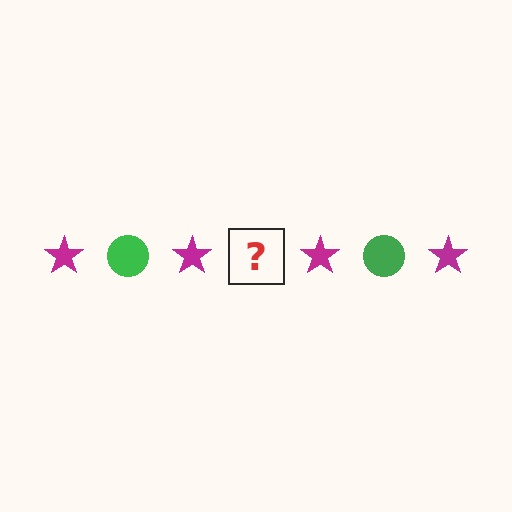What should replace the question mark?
The question mark should be replaced with a green circle.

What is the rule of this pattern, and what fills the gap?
The rule is that the pattern alternates between magenta star and green circle. The gap should be filled with a green circle.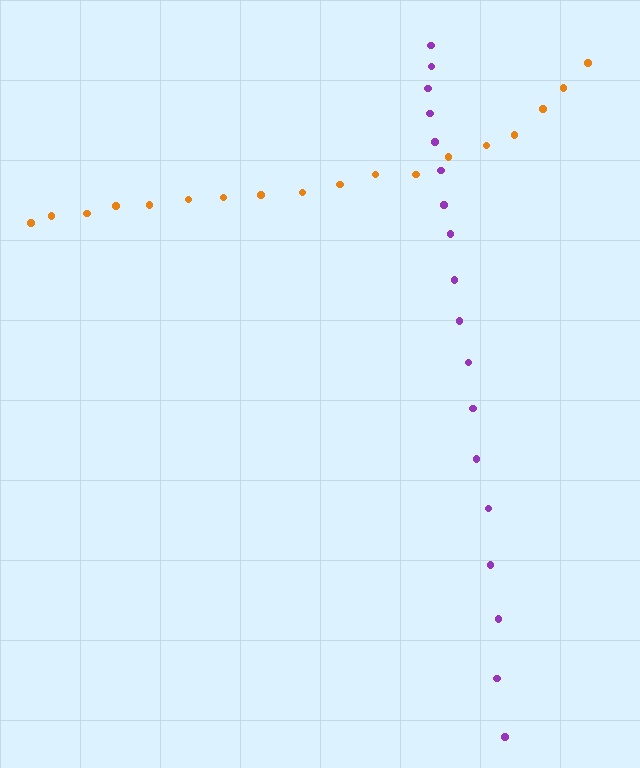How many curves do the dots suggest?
There are 2 distinct paths.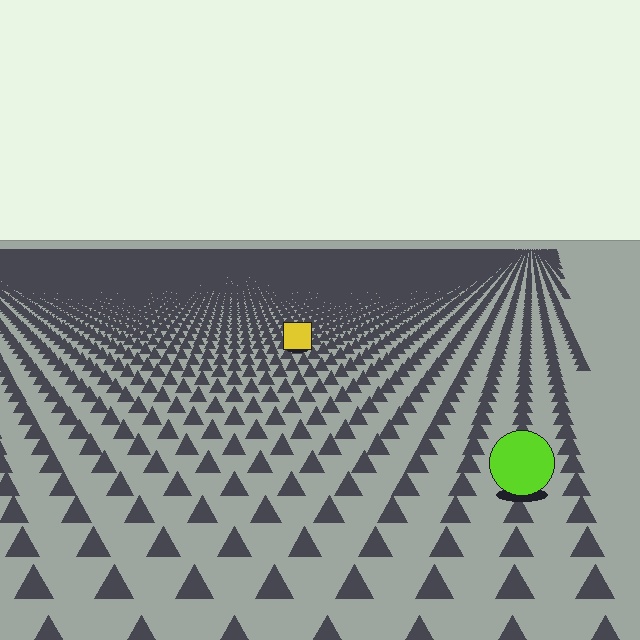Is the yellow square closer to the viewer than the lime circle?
No. The lime circle is closer — you can tell from the texture gradient: the ground texture is coarser near it.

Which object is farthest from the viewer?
The yellow square is farthest from the viewer. It appears smaller and the ground texture around it is denser.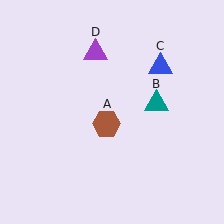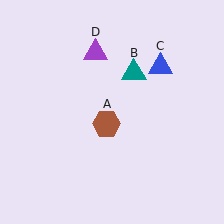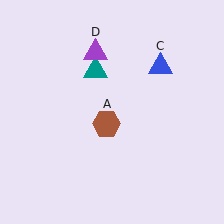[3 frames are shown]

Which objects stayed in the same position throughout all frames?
Brown hexagon (object A) and blue triangle (object C) and purple triangle (object D) remained stationary.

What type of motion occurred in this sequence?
The teal triangle (object B) rotated counterclockwise around the center of the scene.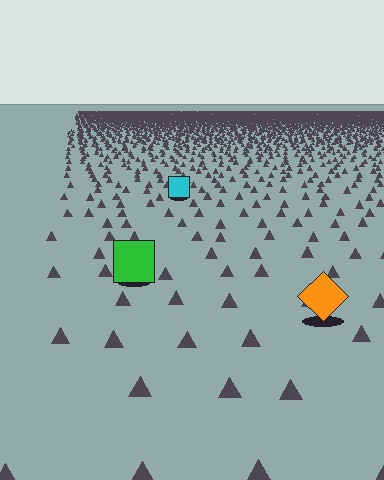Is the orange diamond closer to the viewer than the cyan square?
Yes. The orange diamond is closer — you can tell from the texture gradient: the ground texture is coarser near it.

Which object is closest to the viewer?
The orange diamond is closest. The texture marks near it are larger and more spread out.